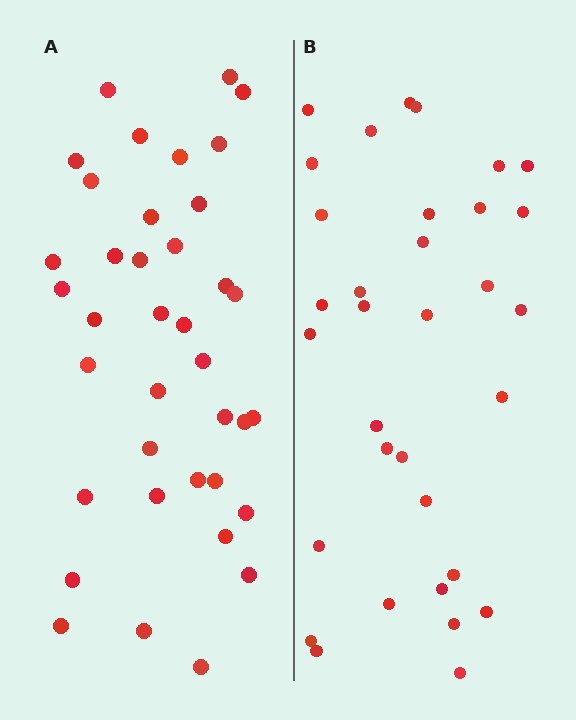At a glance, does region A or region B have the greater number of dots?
Region A (the left region) has more dots.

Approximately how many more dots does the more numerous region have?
Region A has about 5 more dots than region B.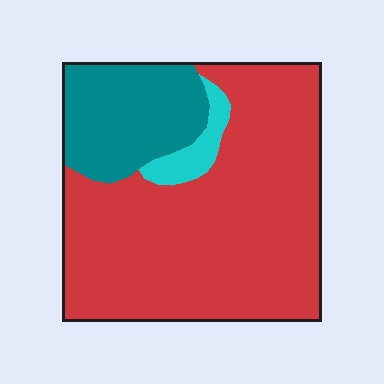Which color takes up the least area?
Cyan, at roughly 5%.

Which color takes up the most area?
Red, at roughly 75%.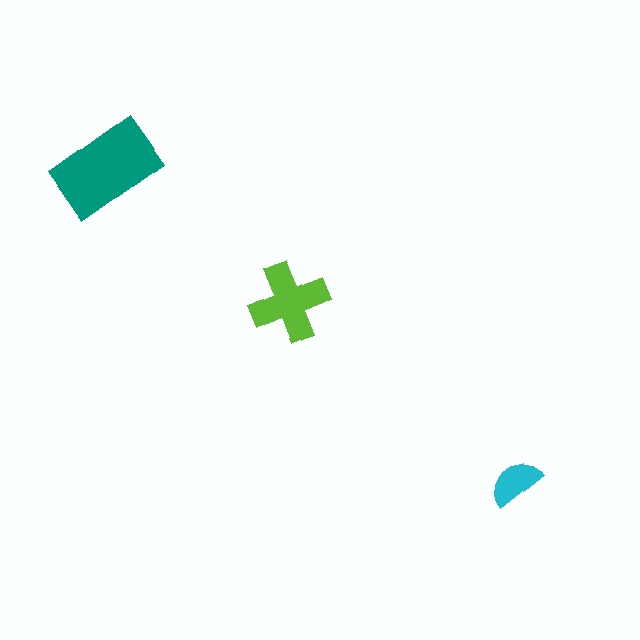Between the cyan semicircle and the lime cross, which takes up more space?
The lime cross.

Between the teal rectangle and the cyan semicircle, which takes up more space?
The teal rectangle.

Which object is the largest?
The teal rectangle.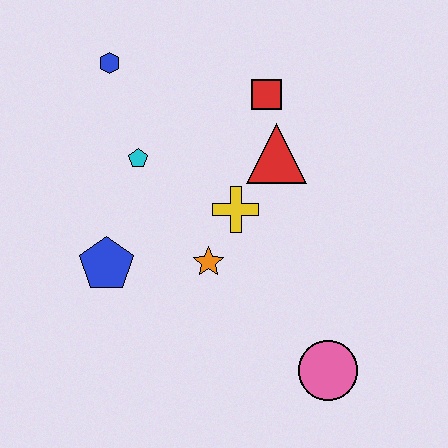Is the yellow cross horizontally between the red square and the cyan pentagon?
Yes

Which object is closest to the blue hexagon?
The cyan pentagon is closest to the blue hexagon.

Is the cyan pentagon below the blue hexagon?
Yes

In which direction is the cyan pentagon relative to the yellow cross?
The cyan pentagon is to the left of the yellow cross.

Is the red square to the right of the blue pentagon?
Yes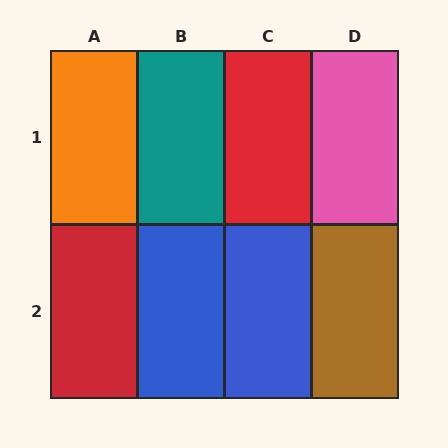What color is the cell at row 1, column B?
Teal.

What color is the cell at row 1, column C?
Red.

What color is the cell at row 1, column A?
Orange.